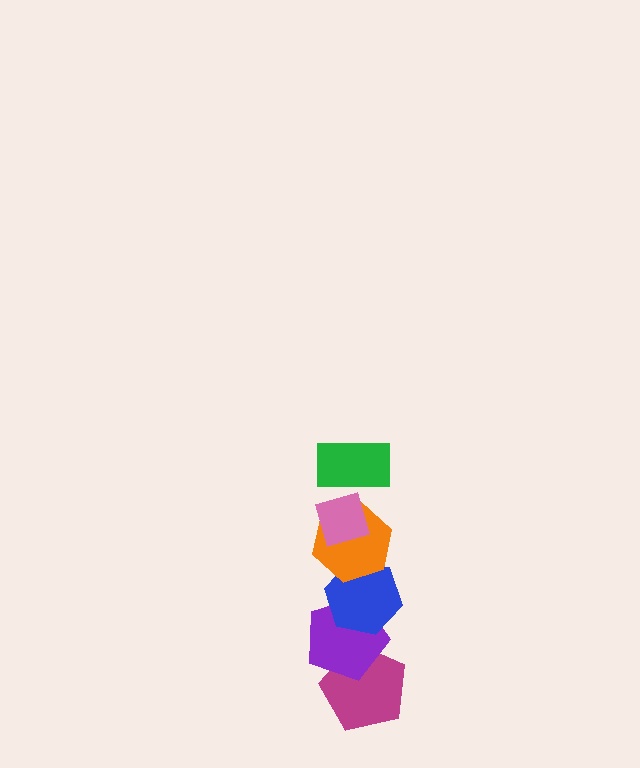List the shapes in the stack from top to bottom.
From top to bottom: the green rectangle, the pink diamond, the orange hexagon, the blue hexagon, the purple pentagon, the magenta pentagon.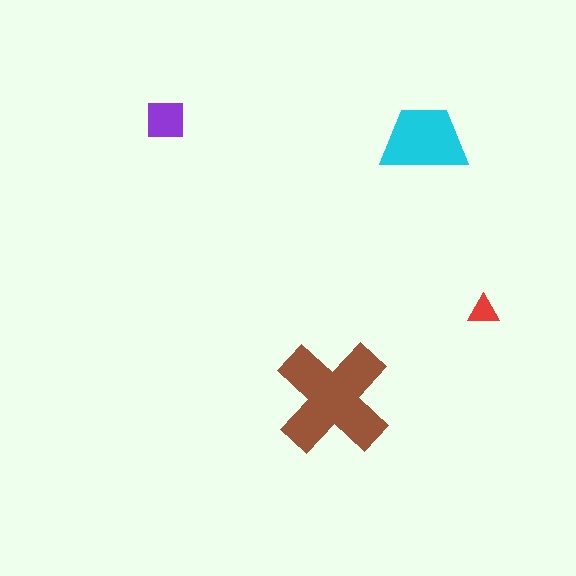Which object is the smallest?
The red triangle.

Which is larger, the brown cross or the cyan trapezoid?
The brown cross.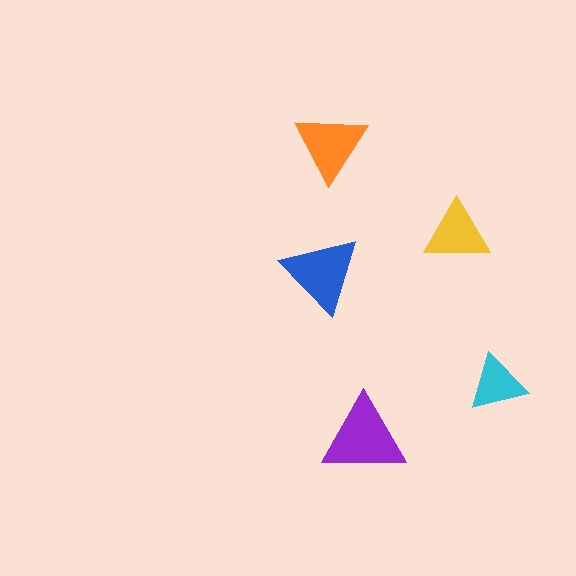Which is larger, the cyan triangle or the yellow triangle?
The yellow one.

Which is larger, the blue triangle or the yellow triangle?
The blue one.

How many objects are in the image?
There are 5 objects in the image.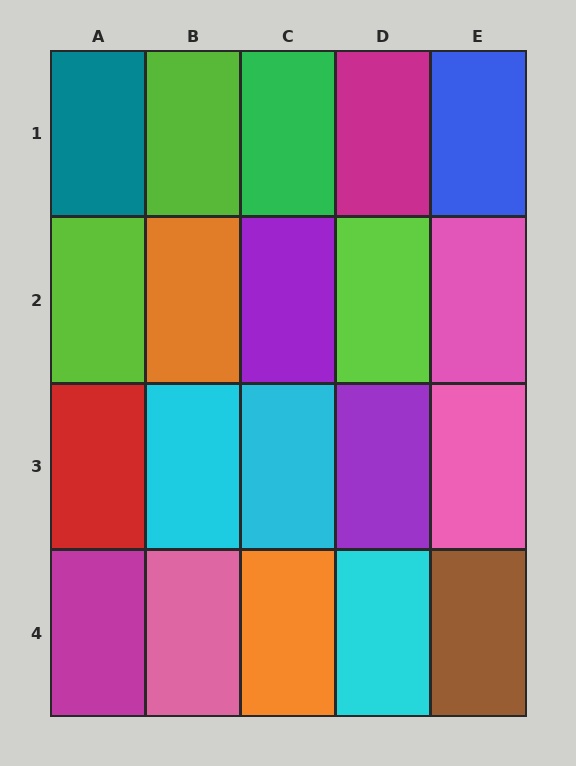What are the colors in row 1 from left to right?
Teal, lime, green, magenta, blue.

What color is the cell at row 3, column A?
Red.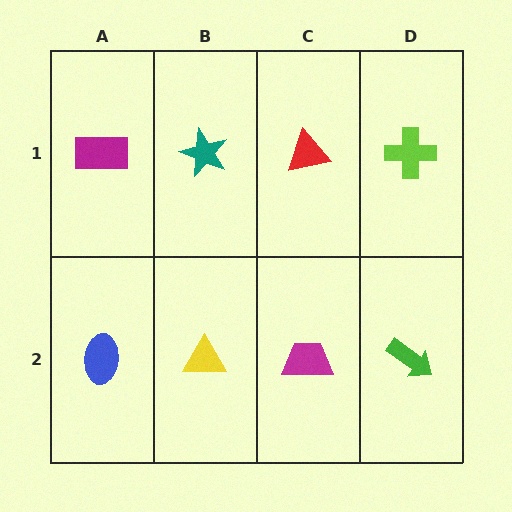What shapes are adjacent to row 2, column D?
A lime cross (row 1, column D), a magenta trapezoid (row 2, column C).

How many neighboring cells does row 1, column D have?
2.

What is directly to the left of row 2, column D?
A magenta trapezoid.